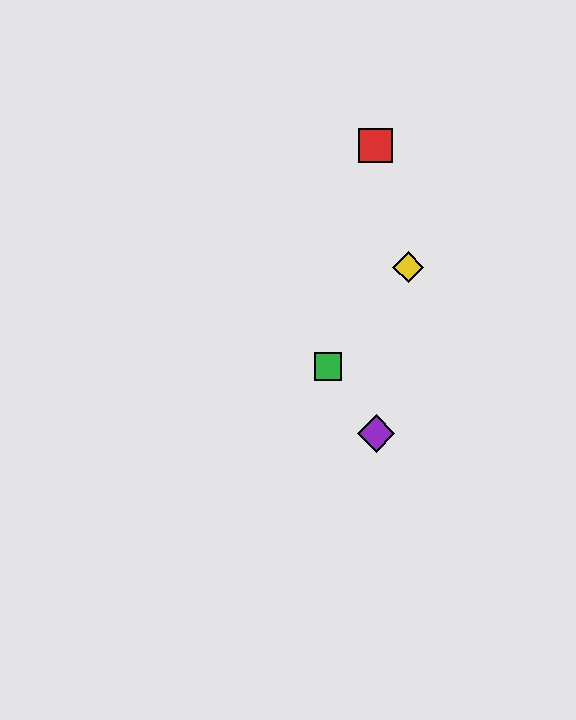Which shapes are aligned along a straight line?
The blue diamond, the green square, the purple diamond are aligned along a straight line.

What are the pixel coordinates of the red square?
The red square is at (376, 145).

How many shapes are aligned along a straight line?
3 shapes (the blue diamond, the green square, the purple diamond) are aligned along a straight line.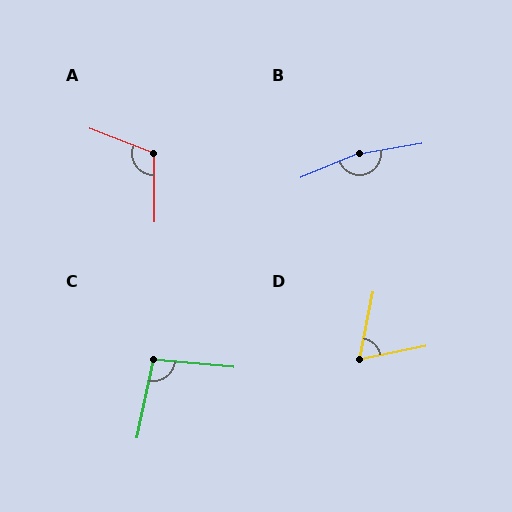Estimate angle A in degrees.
Approximately 112 degrees.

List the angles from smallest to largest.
D (67°), C (97°), A (112°), B (167°).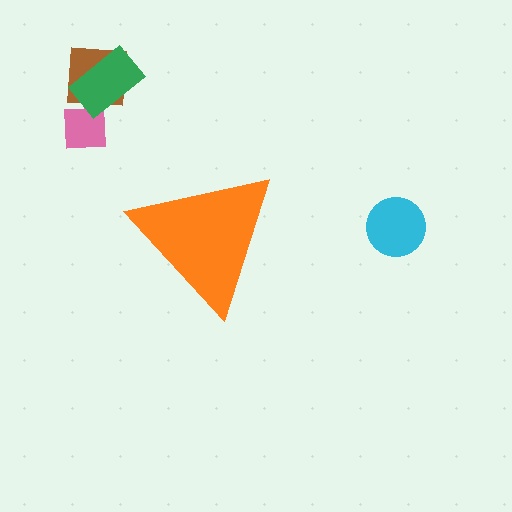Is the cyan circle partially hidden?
No, the cyan circle is fully visible.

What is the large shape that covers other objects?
An orange triangle.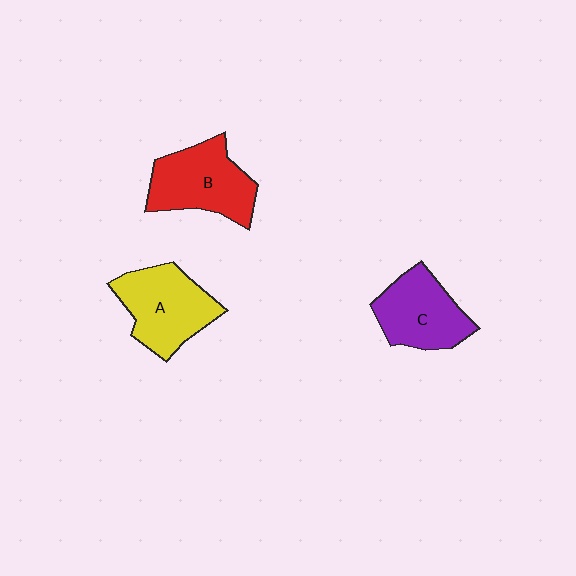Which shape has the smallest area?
Shape C (purple).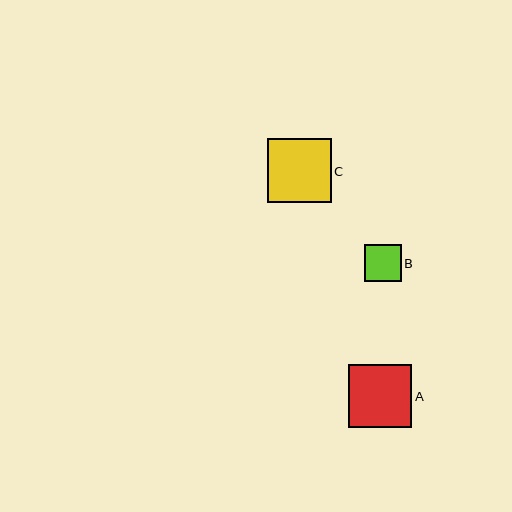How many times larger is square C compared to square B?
Square C is approximately 1.8 times the size of square B.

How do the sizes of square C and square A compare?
Square C and square A are approximately the same size.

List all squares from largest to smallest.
From largest to smallest: C, A, B.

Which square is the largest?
Square C is the largest with a size of approximately 64 pixels.